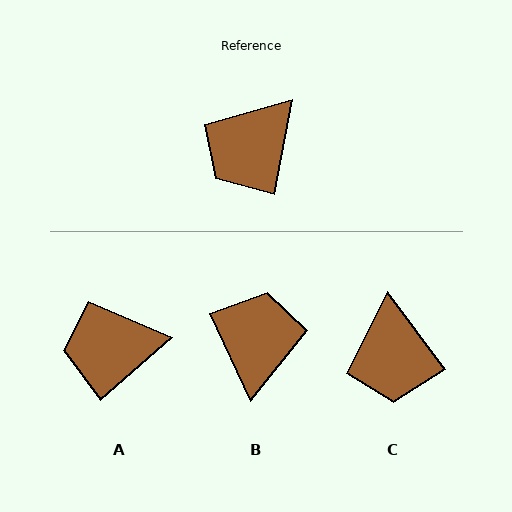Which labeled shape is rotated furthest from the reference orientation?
B, about 145 degrees away.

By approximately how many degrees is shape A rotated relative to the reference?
Approximately 38 degrees clockwise.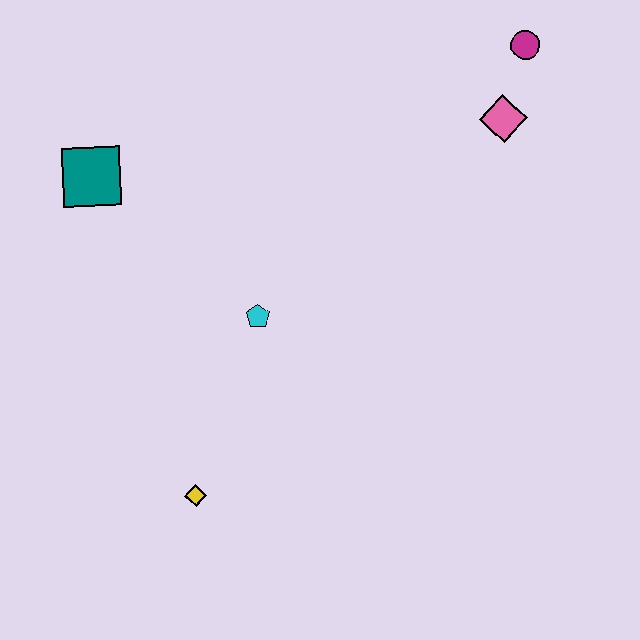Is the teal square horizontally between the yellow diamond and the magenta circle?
No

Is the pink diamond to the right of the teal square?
Yes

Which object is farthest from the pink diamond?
The yellow diamond is farthest from the pink diamond.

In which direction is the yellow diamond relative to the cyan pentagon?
The yellow diamond is below the cyan pentagon.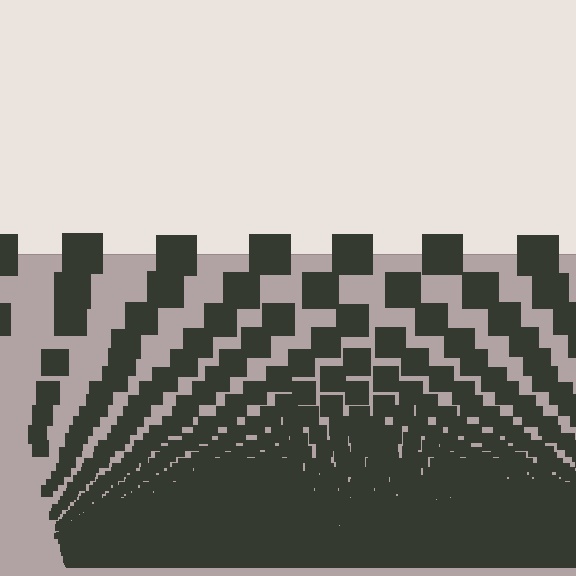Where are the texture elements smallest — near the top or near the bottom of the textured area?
Near the bottom.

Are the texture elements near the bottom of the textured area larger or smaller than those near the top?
Smaller. The gradient is inverted — elements near the bottom are smaller and denser.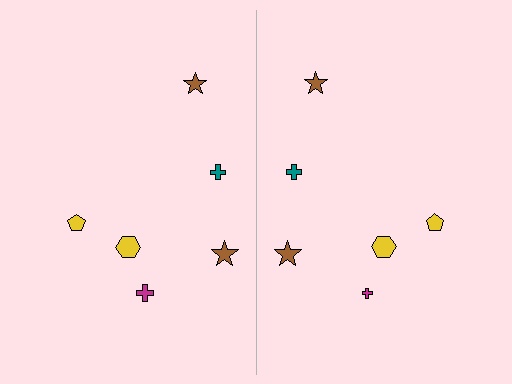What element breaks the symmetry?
The magenta cross on the right side has a different size than its mirror counterpart.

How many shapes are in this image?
There are 12 shapes in this image.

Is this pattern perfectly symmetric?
No, the pattern is not perfectly symmetric. The magenta cross on the right side has a different size than its mirror counterpart.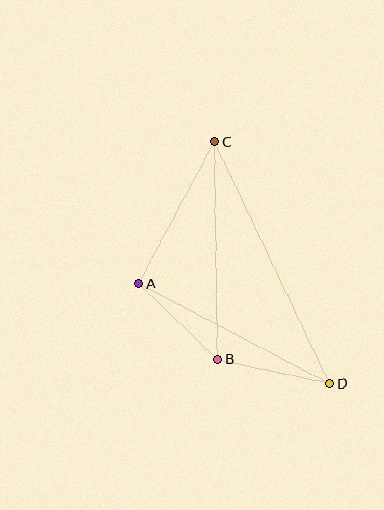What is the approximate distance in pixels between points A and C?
The distance between A and C is approximately 161 pixels.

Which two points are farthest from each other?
Points C and D are farthest from each other.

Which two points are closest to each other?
Points A and B are closest to each other.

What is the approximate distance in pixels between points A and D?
The distance between A and D is approximately 215 pixels.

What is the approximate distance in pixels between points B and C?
The distance between B and C is approximately 218 pixels.